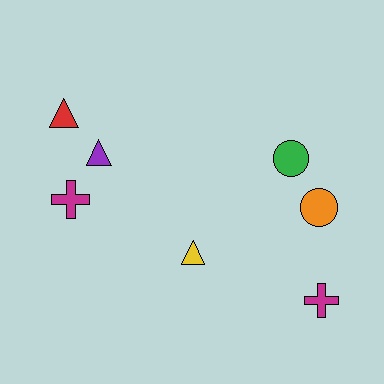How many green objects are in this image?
There is 1 green object.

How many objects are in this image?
There are 7 objects.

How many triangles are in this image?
There are 3 triangles.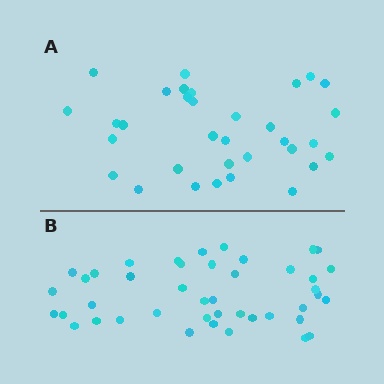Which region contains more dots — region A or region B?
Region B (the bottom region) has more dots.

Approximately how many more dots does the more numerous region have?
Region B has roughly 10 or so more dots than region A.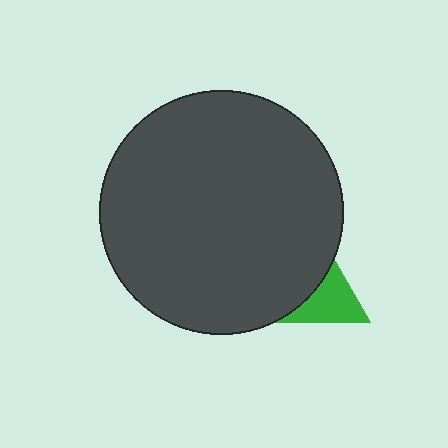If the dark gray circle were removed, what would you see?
You would see the complete green triangle.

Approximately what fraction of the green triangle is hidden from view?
Roughly 66% of the green triangle is hidden behind the dark gray circle.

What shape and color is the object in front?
The object in front is a dark gray circle.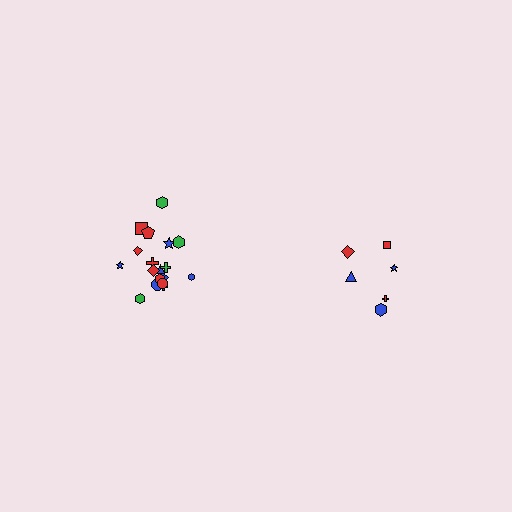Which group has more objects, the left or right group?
The left group.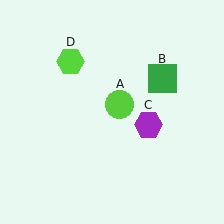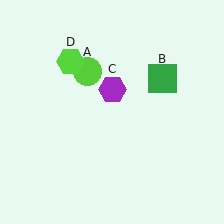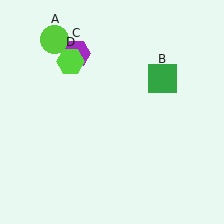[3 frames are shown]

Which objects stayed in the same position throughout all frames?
Green square (object B) and lime hexagon (object D) remained stationary.